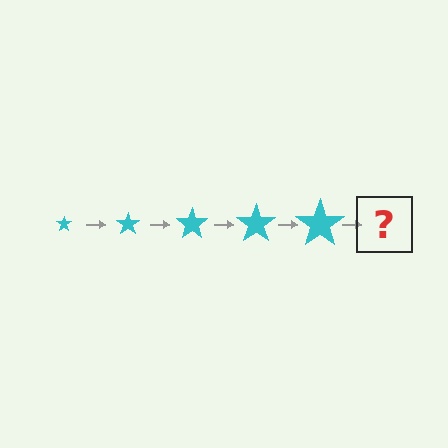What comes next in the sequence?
The next element should be a cyan star, larger than the previous one.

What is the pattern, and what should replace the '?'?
The pattern is that the star gets progressively larger each step. The '?' should be a cyan star, larger than the previous one.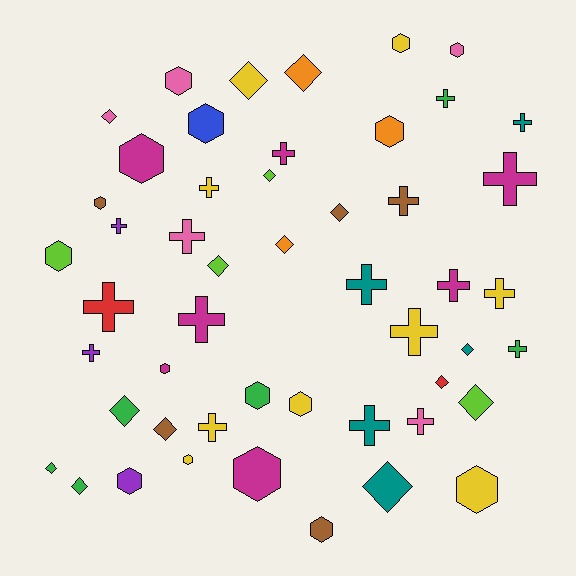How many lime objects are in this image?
There are 4 lime objects.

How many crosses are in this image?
There are 19 crosses.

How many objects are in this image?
There are 50 objects.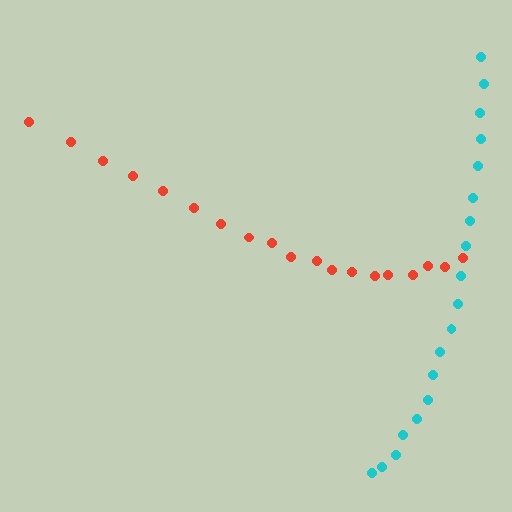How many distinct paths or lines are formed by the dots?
There are 2 distinct paths.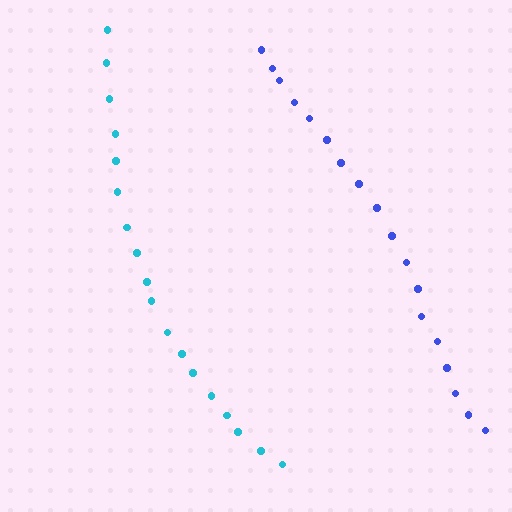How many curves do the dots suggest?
There are 2 distinct paths.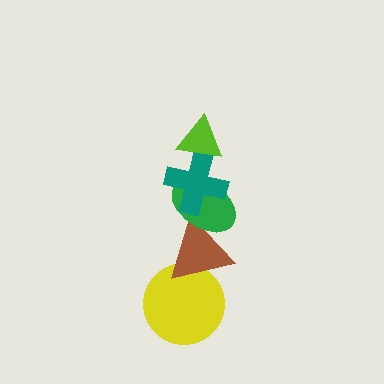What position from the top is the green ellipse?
The green ellipse is 3rd from the top.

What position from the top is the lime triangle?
The lime triangle is 1st from the top.